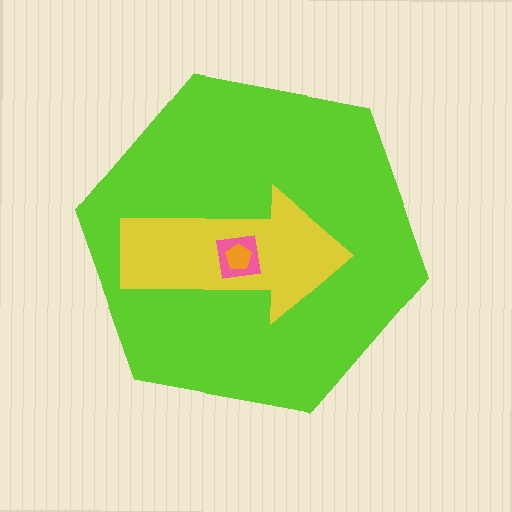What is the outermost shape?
The lime hexagon.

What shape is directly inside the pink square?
The orange pentagon.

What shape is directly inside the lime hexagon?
The yellow arrow.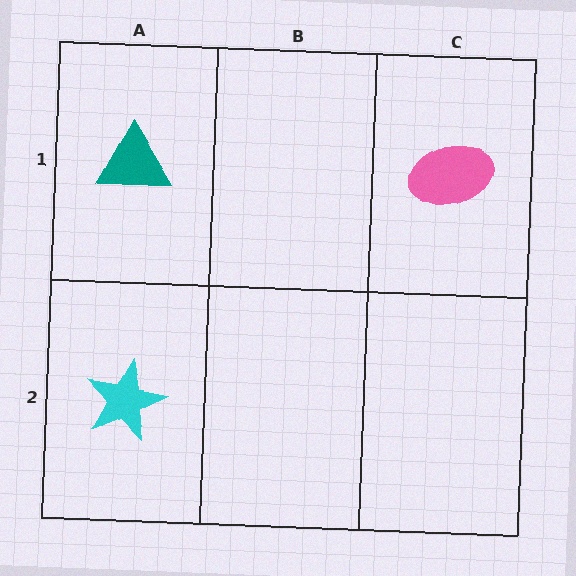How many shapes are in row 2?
1 shape.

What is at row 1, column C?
A pink ellipse.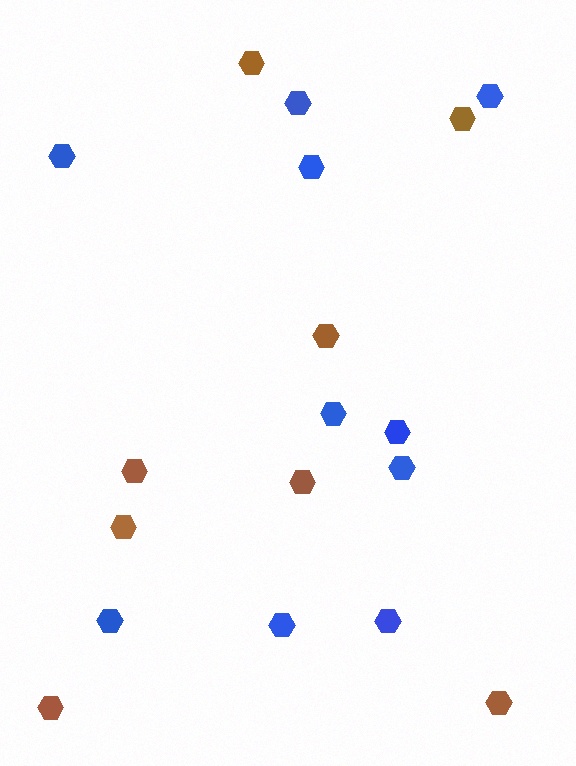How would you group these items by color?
There are 2 groups: one group of blue hexagons (10) and one group of brown hexagons (8).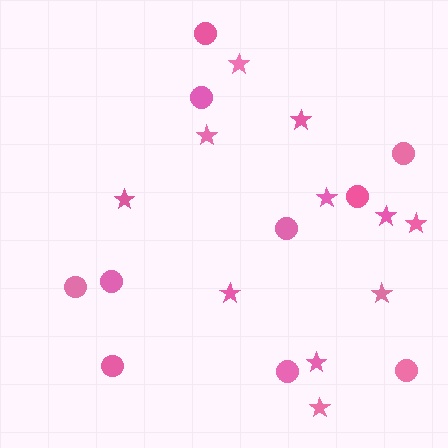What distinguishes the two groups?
There are 2 groups: one group of circles (10) and one group of stars (11).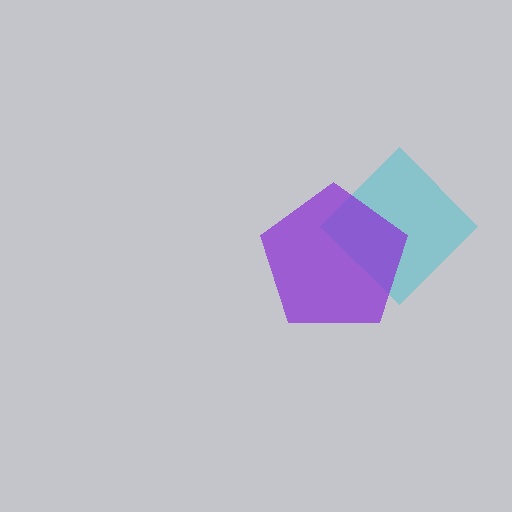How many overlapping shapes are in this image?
There are 2 overlapping shapes in the image.